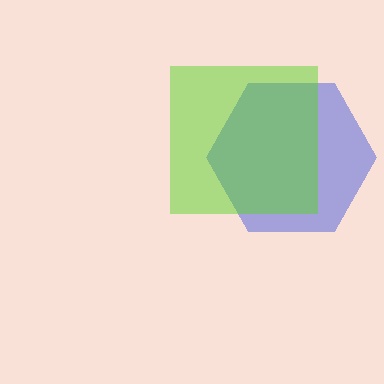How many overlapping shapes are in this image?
There are 2 overlapping shapes in the image.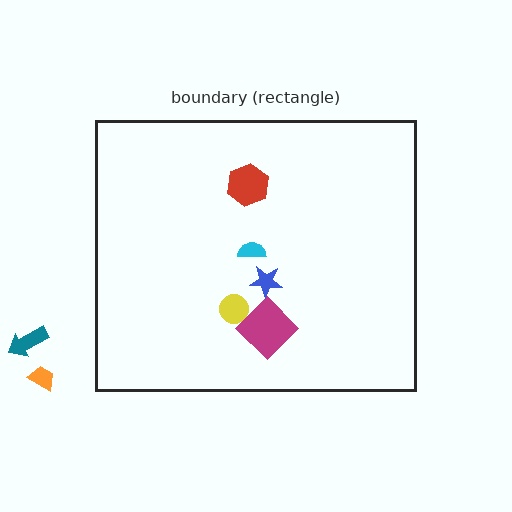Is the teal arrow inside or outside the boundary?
Outside.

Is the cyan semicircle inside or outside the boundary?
Inside.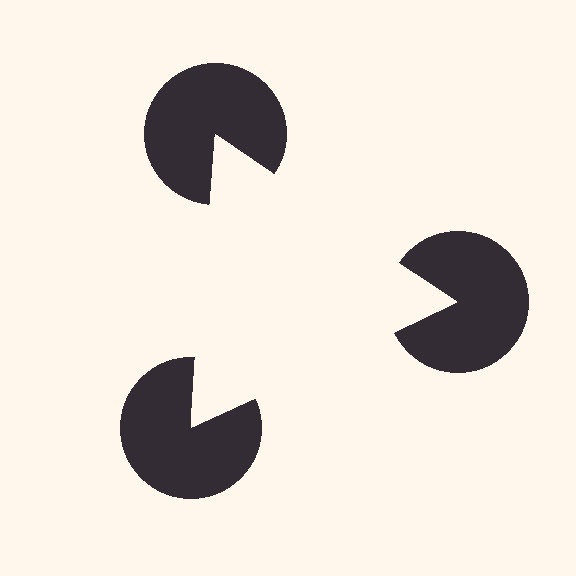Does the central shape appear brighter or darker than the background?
It typically appears slightly brighter than the background, even though no actual brightness change is drawn.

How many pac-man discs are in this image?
There are 3 — one at each vertex of the illusory triangle.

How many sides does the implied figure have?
3 sides.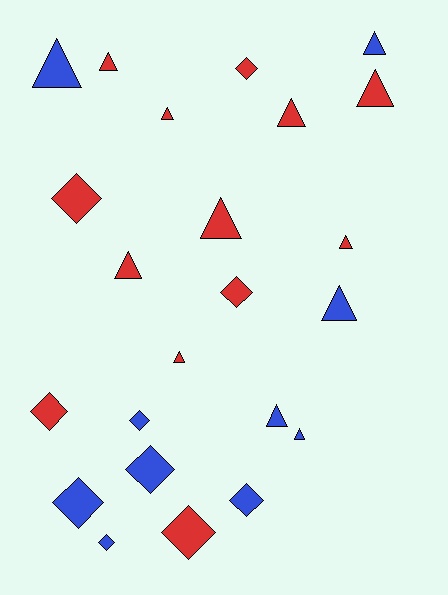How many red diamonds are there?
There are 5 red diamonds.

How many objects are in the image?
There are 23 objects.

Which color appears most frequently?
Red, with 13 objects.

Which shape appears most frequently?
Triangle, with 13 objects.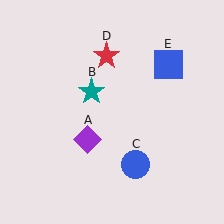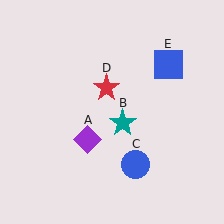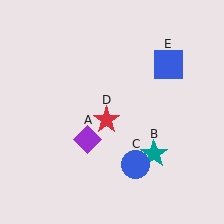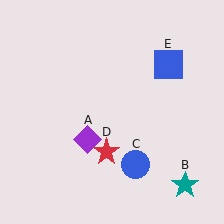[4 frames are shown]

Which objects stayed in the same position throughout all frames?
Purple diamond (object A) and blue circle (object C) and blue square (object E) remained stationary.